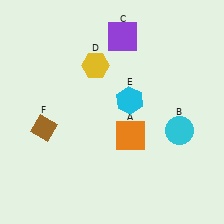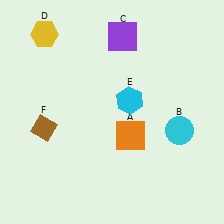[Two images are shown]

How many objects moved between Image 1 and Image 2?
1 object moved between the two images.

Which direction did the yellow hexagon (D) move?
The yellow hexagon (D) moved left.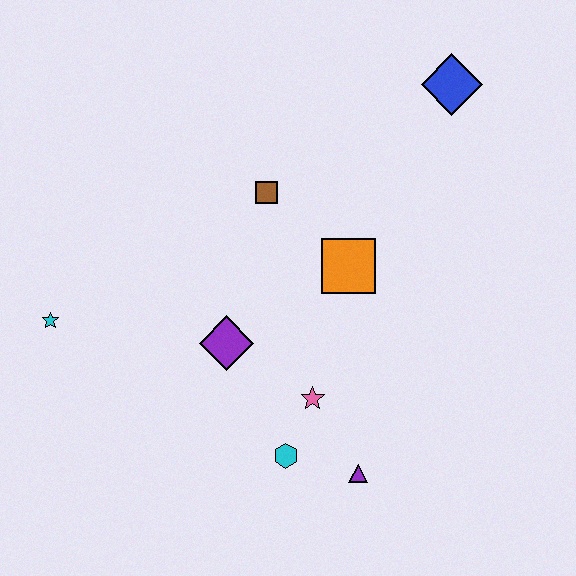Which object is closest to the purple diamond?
The pink star is closest to the purple diamond.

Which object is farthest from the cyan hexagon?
The blue diamond is farthest from the cyan hexagon.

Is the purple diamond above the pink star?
Yes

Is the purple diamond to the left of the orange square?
Yes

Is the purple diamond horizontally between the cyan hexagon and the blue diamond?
No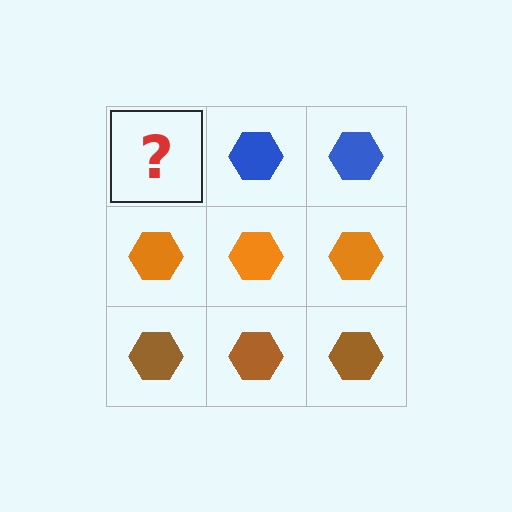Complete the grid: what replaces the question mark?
The question mark should be replaced with a blue hexagon.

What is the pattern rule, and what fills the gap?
The rule is that each row has a consistent color. The gap should be filled with a blue hexagon.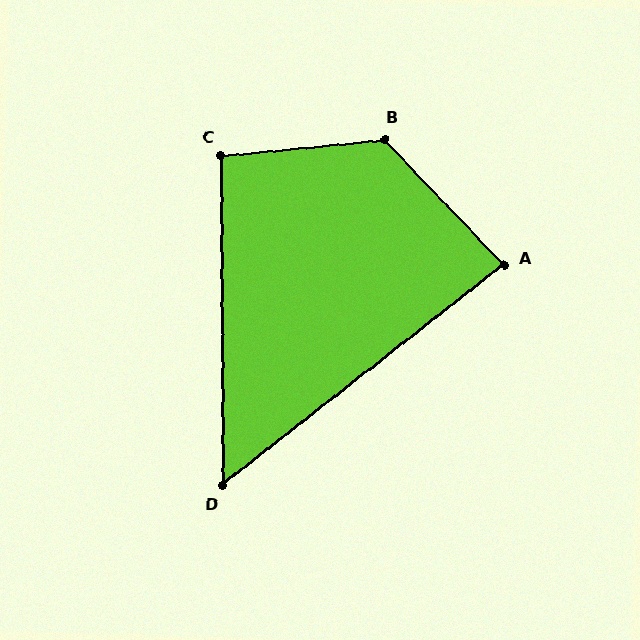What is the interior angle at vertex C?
Approximately 95 degrees (obtuse).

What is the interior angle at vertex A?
Approximately 85 degrees (acute).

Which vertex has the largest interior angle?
B, at approximately 128 degrees.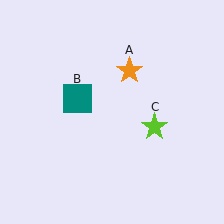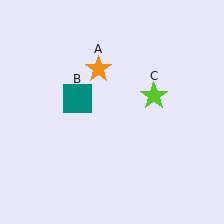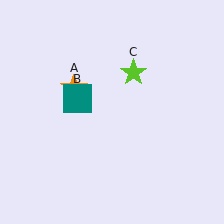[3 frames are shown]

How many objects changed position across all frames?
2 objects changed position: orange star (object A), lime star (object C).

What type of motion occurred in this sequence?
The orange star (object A), lime star (object C) rotated counterclockwise around the center of the scene.